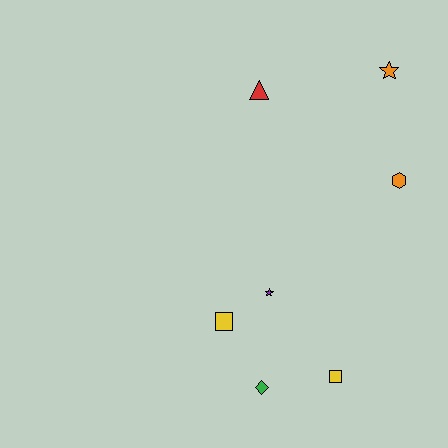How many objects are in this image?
There are 7 objects.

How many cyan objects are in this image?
There are no cyan objects.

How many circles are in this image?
There are no circles.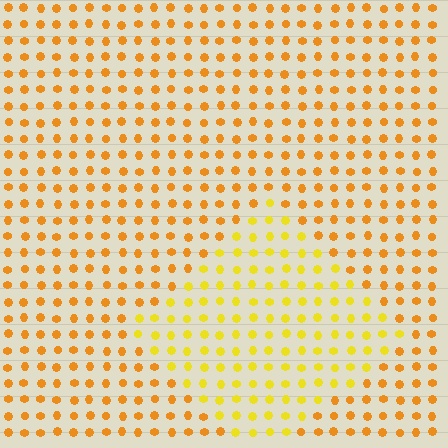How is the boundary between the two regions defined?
The boundary is defined purely by a slight shift in hue (about 24 degrees). Spacing, size, and orientation are identical on both sides.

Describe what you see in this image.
The image is filled with small orange elements in a uniform arrangement. A diamond-shaped region is visible where the elements are tinted to a slightly different hue, forming a subtle color boundary.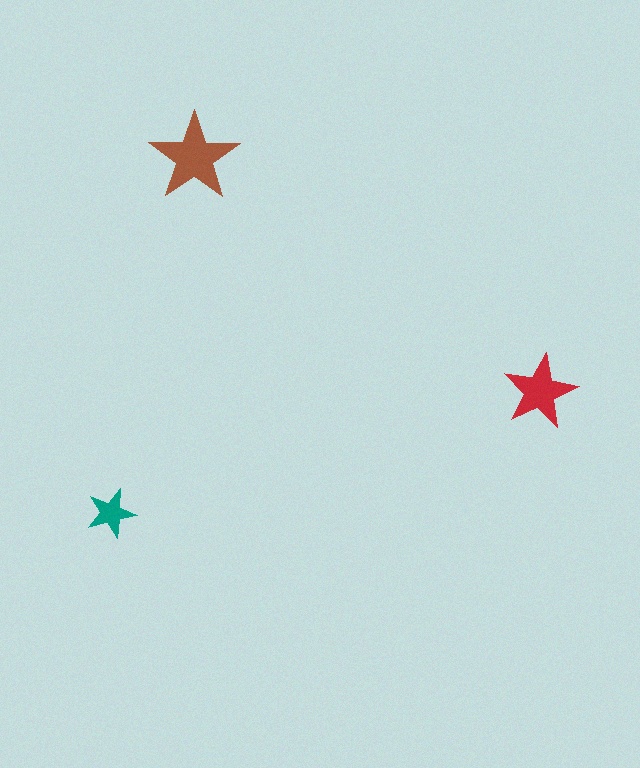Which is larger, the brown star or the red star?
The brown one.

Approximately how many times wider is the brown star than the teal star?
About 2 times wider.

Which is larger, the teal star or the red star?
The red one.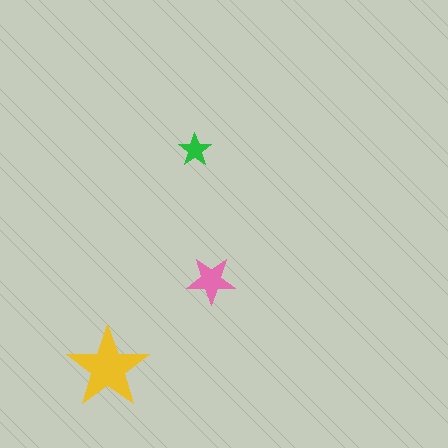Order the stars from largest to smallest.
the yellow one, the pink one, the green one.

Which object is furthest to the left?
The yellow star is leftmost.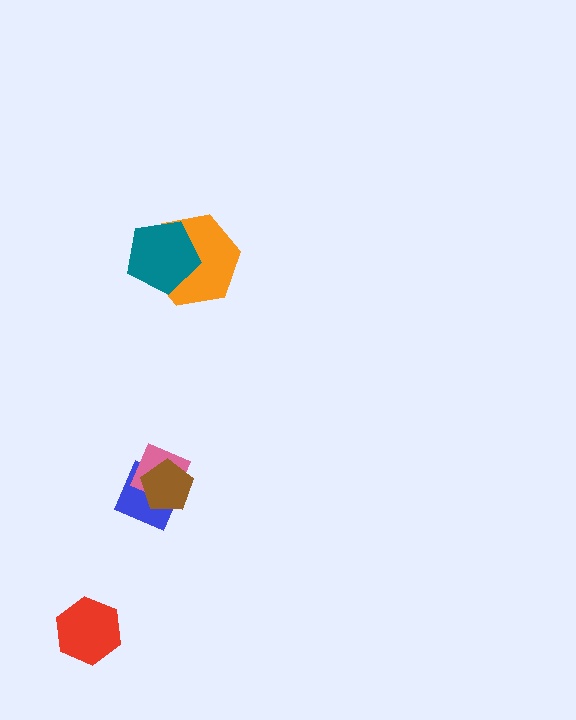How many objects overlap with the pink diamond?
2 objects overlap with the pink diamond.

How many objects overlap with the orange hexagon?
1 object overlaps with the orange hexagon.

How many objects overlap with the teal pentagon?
1 object overlaps with the teal pentagon.